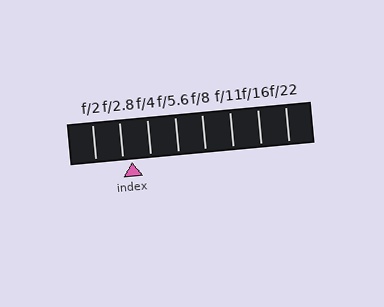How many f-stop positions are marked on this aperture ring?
There are 8 f-stop positions marked.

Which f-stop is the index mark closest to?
The index mark is closest to f/2.8.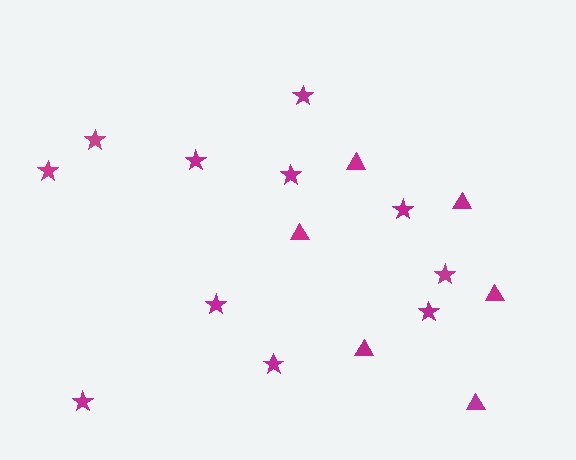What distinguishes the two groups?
There are 2 groups: one group of triangles (6) and one group of stars (11).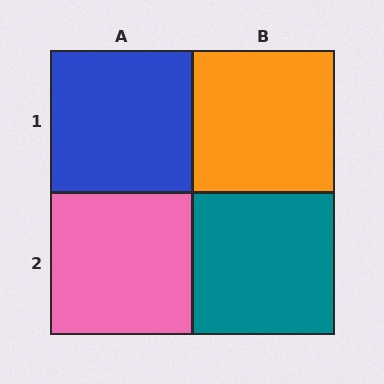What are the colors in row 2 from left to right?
Pink, teal.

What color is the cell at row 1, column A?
Blue.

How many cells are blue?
1 cell is blue.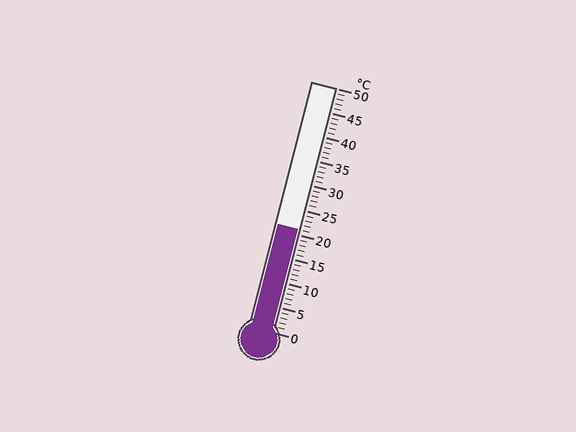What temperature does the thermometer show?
The thermometer shows approximately 21°C.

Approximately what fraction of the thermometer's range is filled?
The thermometer is filled to approximately 40% of its range.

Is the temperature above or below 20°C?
The temperature is above 20°C.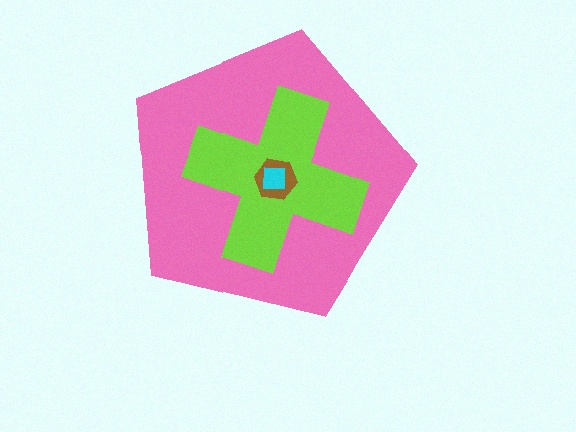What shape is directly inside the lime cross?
The brown hexagon.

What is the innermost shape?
The cyan square.